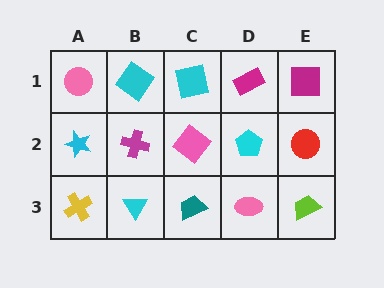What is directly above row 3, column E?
A red circle.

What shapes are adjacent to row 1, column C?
A pink diamond (row 2, column C), a cyan diamond (row 1, column B), a magenta rectangle (row 1, column D).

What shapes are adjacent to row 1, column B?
A magenta cross (row 2, column B), a pink circle (row 1, column A), a cyan square (row 1, column C).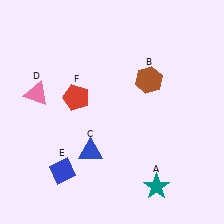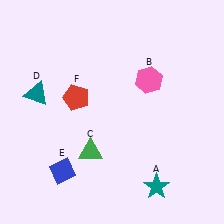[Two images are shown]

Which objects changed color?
B changed from brown to pink. C changed from blue to green. D changed from pink to teal.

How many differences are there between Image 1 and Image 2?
There are 3 differences between the two images.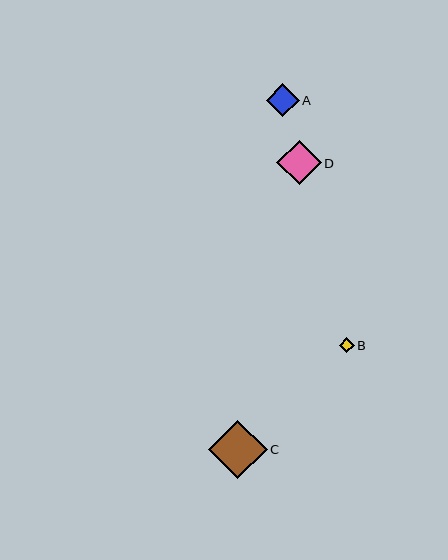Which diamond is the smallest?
Diamond B is the smallest with a size of approximately 15 pixels.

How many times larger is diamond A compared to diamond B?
Diamond A is approximately 2.2 times the size of diamond B.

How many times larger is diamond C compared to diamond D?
Diamond C is approximately 1.3 times the size of diamond D.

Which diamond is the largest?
Diamond C is the largest with a size of approximately 58 pixels.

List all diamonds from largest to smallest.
From largest to smallest: C, D, A, B.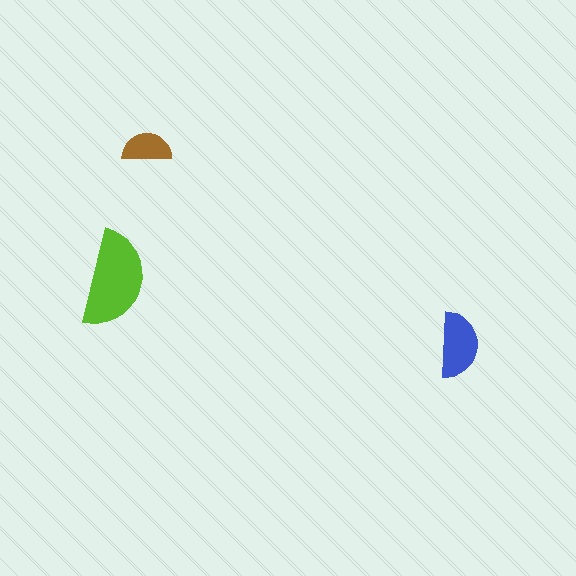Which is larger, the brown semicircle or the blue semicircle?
The blue one.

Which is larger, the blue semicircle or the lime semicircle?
The lime one.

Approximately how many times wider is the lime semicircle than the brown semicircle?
About 2 times wider.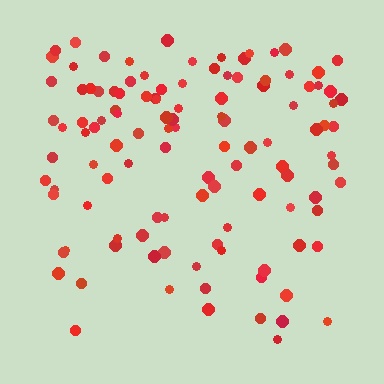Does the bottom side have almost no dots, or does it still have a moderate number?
Still a moderate number, just noticeably fewer than the top.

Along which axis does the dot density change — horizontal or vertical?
Vertical.